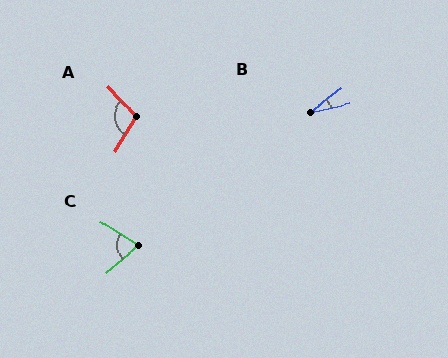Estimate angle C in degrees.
Approximately 72 degrees.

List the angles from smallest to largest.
B (25°), C (72°), A (106°).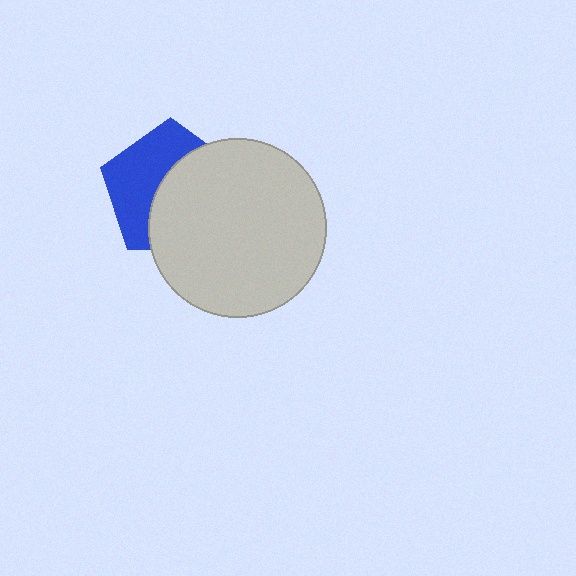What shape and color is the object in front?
The object in front is a light gray circle.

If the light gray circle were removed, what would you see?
You would see the complete blue pentagon.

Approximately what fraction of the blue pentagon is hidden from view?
Roughly 54% of the blue pentagon is hidden behind the light gray circle.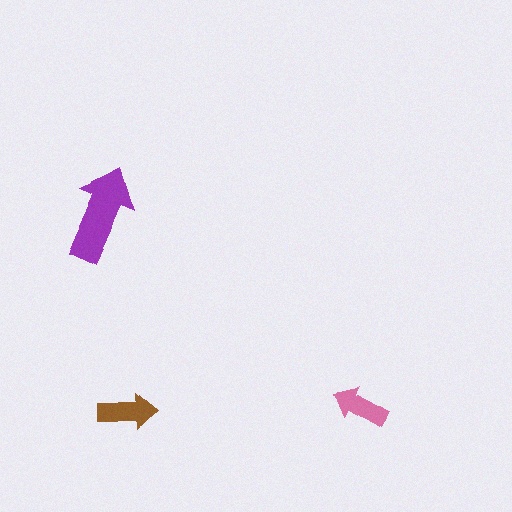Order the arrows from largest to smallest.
the purple one, the brown one, the pink one.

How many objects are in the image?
There are 3 objects in the image.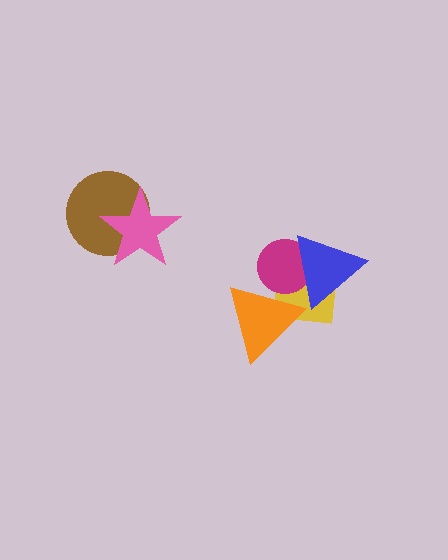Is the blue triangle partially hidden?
No, no other shape covers it.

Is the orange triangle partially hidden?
Yes, it is partially covered by another shape.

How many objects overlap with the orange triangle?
2 objects overlap with the orange triangle.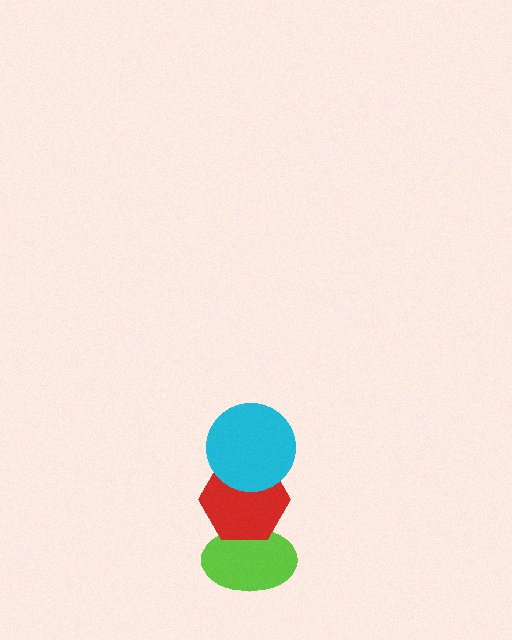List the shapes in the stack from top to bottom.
From top to bottom: the cyan circle, the red hexagon, the lime ellipse.